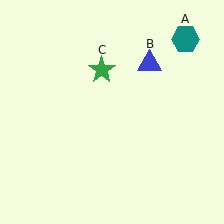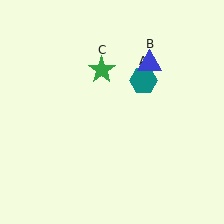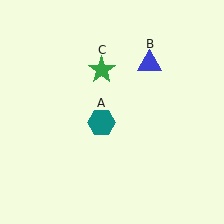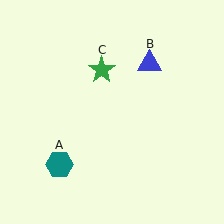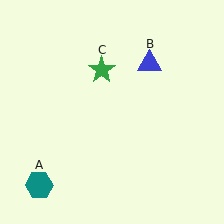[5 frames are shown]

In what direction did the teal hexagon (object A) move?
The teal hexagon (object A) moved down and to the left.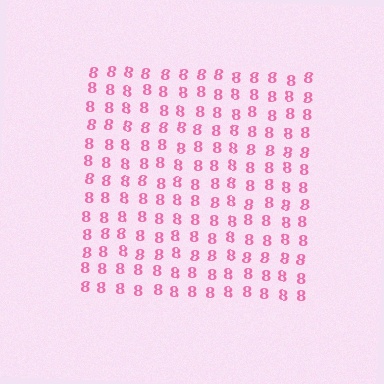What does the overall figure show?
The overall figure shows a square.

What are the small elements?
The small elements are digit 8's.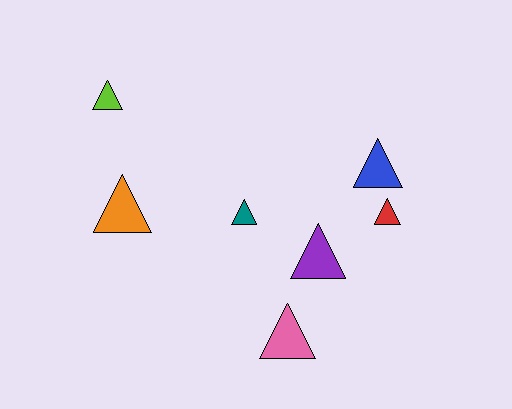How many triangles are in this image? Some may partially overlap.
There are 7 triangles.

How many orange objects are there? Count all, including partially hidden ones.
There is 1 orange object.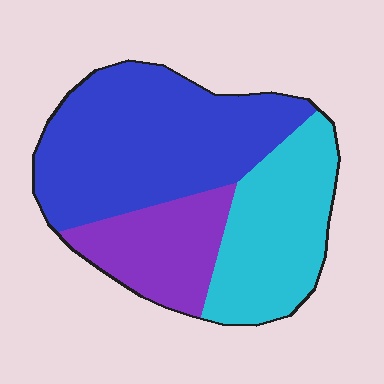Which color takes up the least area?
Purple, at roughly 20%.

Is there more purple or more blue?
Blue.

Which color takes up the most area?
Blue, at roughly 50%.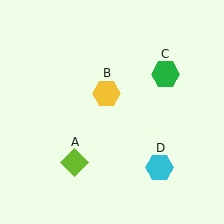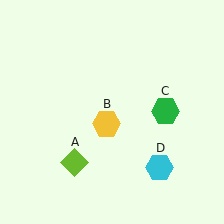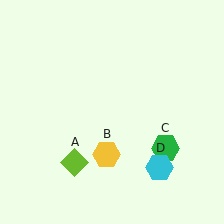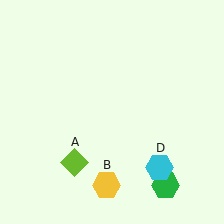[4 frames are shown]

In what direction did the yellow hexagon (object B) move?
The yellow hexagon (object B) moved down.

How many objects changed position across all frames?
2 objects changed position: yellow hexagon (object B), green hexagon (object C).